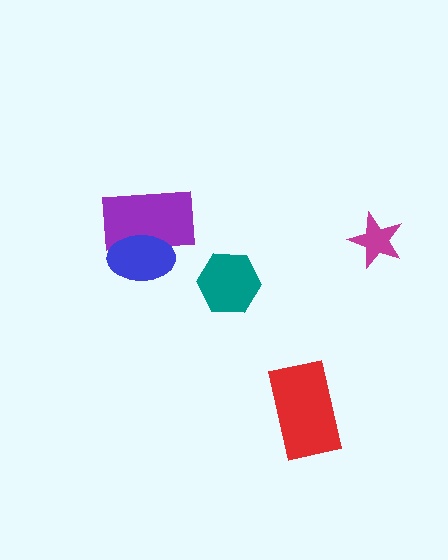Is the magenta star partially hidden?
No, no other shape covers it.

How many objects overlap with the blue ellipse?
1 object overlaps with the blue ellipse.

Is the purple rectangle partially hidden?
Yes, it is partially covered by another shape.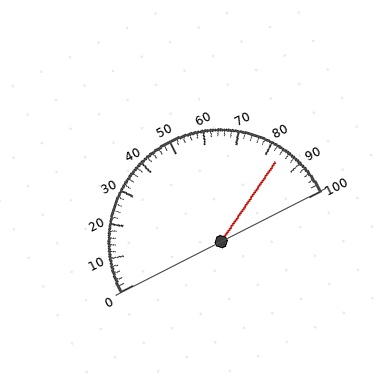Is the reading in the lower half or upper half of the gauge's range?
The reading is in the upper half of the range (0 to 100).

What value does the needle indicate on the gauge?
The needle indicates approximately 84.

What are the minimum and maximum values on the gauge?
The gauge ranges from 0 to 100.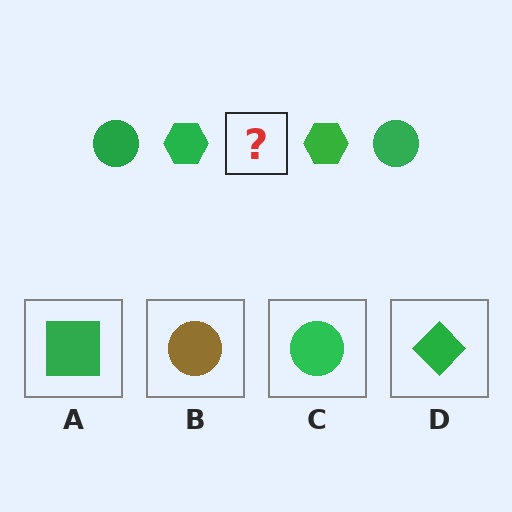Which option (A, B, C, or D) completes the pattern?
C.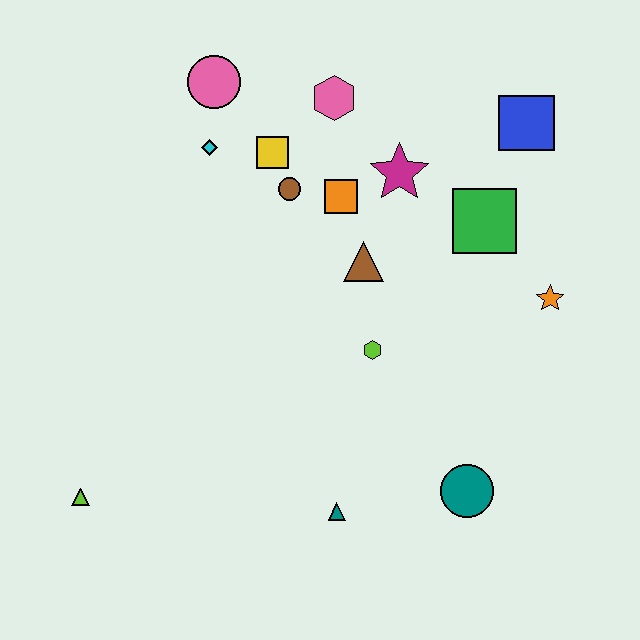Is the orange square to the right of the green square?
No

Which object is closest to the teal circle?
The teal triangle is closest to the teal circle.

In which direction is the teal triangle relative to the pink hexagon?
The teal triangle is below the pink hexagon.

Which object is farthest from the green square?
The lime triangle is farthest from the green square.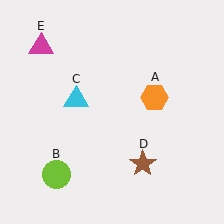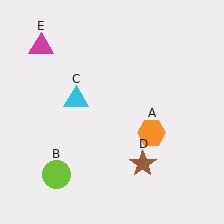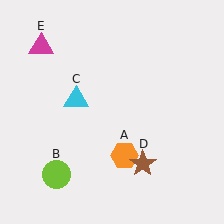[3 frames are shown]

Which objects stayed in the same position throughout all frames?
Lime circle (object B) and cyan triangle (object C) and brown star (object D) and magenta triangle (object E) remained stationary.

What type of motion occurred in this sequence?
The orange hexagon (object A) rotated clockwise around the center of the scene.